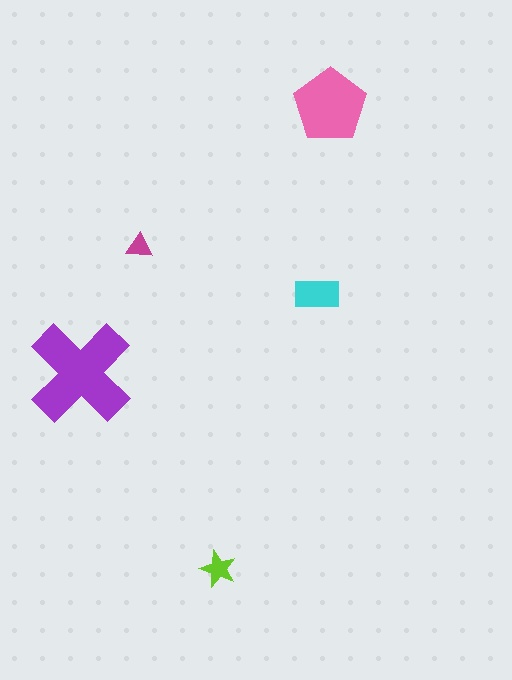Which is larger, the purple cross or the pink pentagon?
The purple cross.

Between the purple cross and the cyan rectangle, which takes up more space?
The purple cross.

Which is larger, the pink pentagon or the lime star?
The pink pentagon.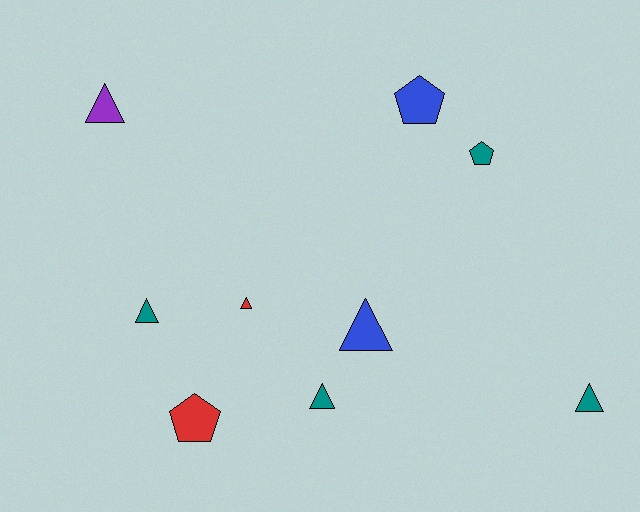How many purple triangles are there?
There is 1 purple triangle.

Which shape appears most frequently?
Triangle, with 6 objects.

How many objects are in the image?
There are 9 objects.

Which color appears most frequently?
Teal, with 4 objects.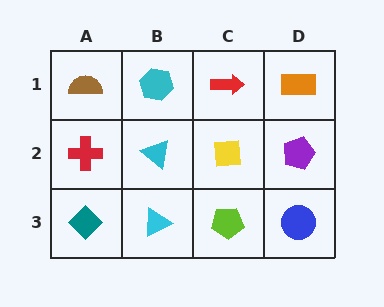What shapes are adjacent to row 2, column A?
A brown semicircle (row 1, column A), a teal diamond (row 3, column A), a cyan triangle (row 2, column B).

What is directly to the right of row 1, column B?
A red arrow.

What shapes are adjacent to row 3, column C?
A yellow square (row 2, column C), a cyan triangle (row 3, column B), a blue circle (row 3, column D).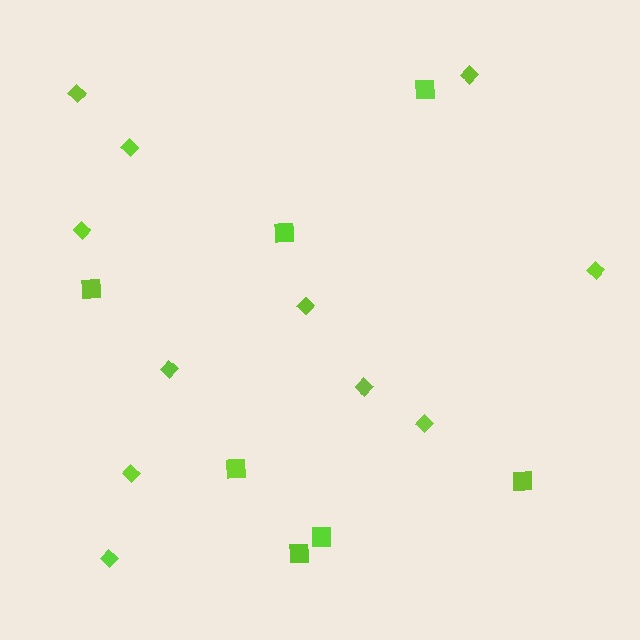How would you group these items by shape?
There are 2 groups: one group of squares (7) and one group of diamonds (11).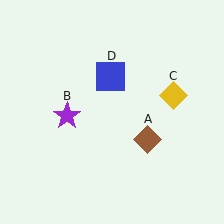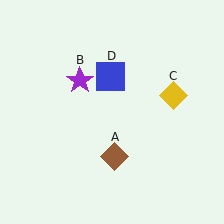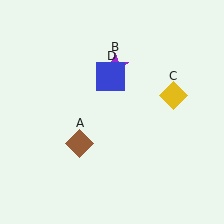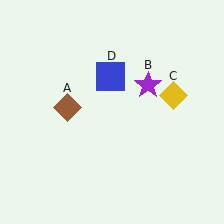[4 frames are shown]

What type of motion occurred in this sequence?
The brown diamond (object A), purple star (object B) rotated clockwise around the center of the scene.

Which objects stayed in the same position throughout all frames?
Yellow diamond (object C) and blue square (object D) remained stationary.